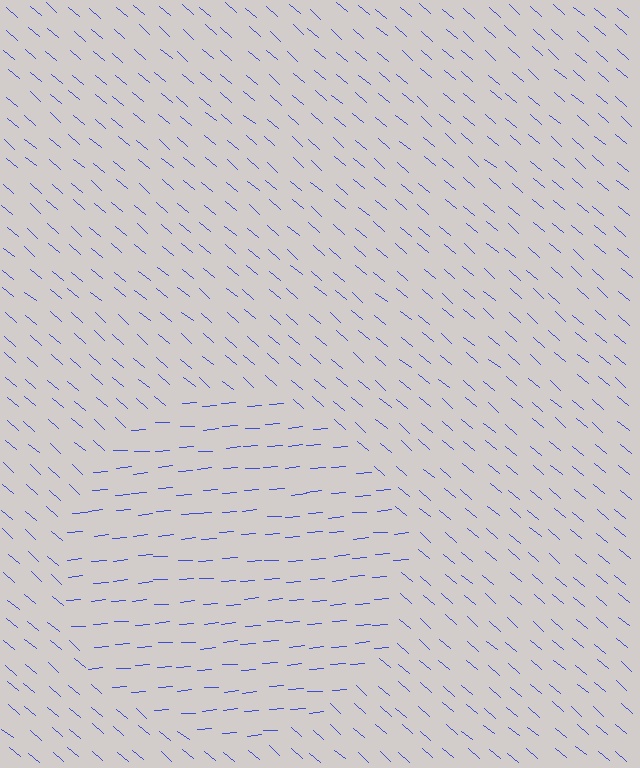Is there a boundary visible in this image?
Yes, there is a texture boundary formed by a change in line orientation.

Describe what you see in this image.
The image is filled with small blue line segments. A circle region in the image has lines oriented differently from the surrounding lines, creating a visible texture boundary.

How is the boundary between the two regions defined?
The boundary is defined purely by a change in line orientation (approximately 45 degrees difference). All lines are the same color and thickness.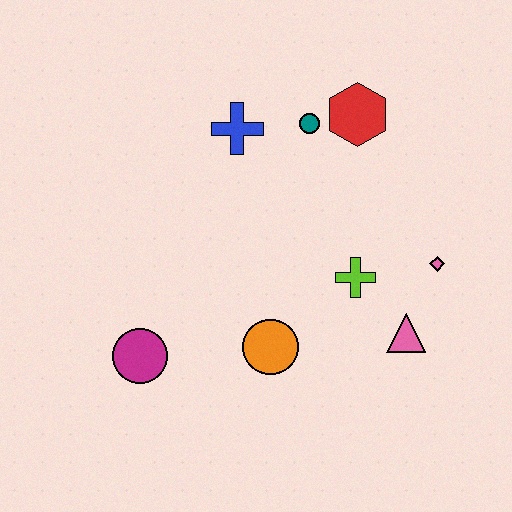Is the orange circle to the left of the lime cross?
Yes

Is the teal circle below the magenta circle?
No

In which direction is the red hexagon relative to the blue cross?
The red hexagon is to the right of the blue cross.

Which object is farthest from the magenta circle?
The red hexagon is farthest from the magenta circle.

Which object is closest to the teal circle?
The red hexagon is closest to the teal circle.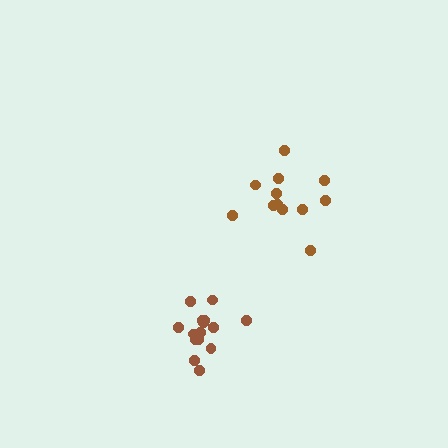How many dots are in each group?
Group 1: 15 dots, Group 2: 12 dots (27 total).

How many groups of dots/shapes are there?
There are 2 groups.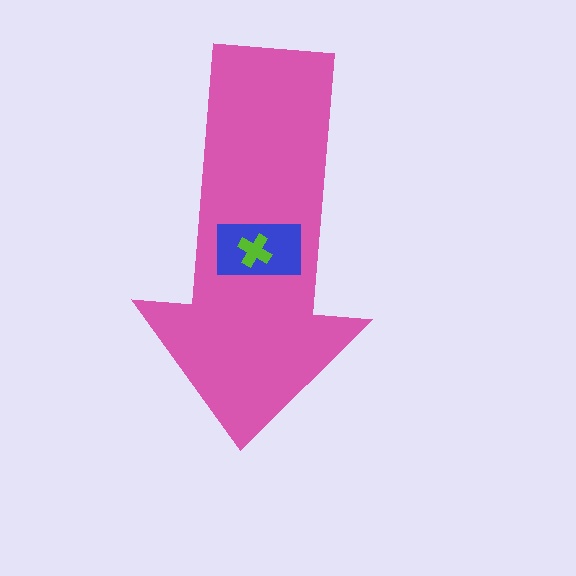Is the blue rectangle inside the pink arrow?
Yes.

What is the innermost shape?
The lime cross.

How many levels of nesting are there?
3.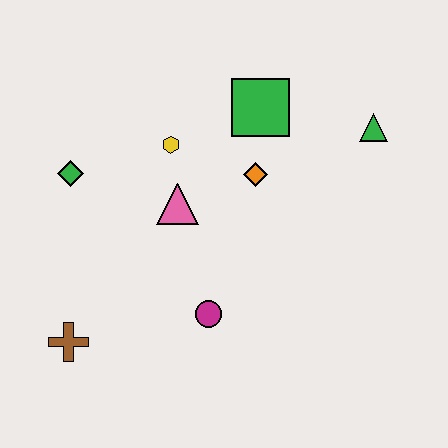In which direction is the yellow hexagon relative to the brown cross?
The yellow hexagon is above the brown cross.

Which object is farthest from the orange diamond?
The brown cross is farthest from the orange diamond.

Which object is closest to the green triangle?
The green square is closest to the green triangle.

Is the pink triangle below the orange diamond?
Yes